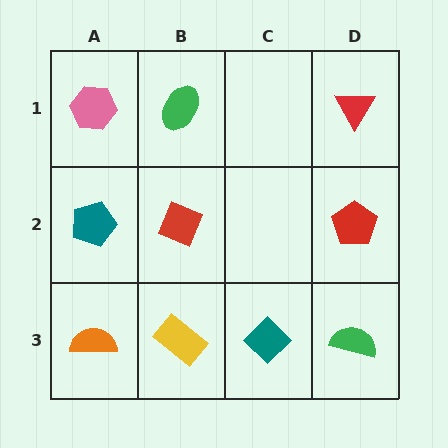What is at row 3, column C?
A teal diamond.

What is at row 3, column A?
An orange semicircle.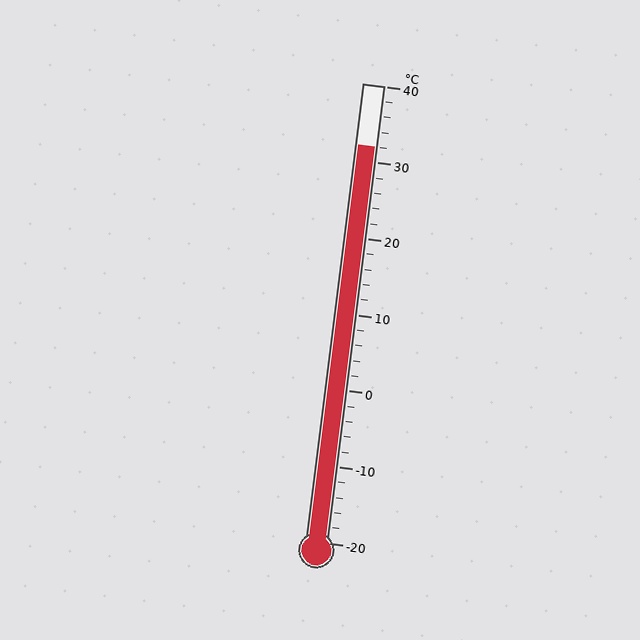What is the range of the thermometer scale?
The thermometer scale ranges from -20°C to 40°C.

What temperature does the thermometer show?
The thermometer shows approximately 32°C.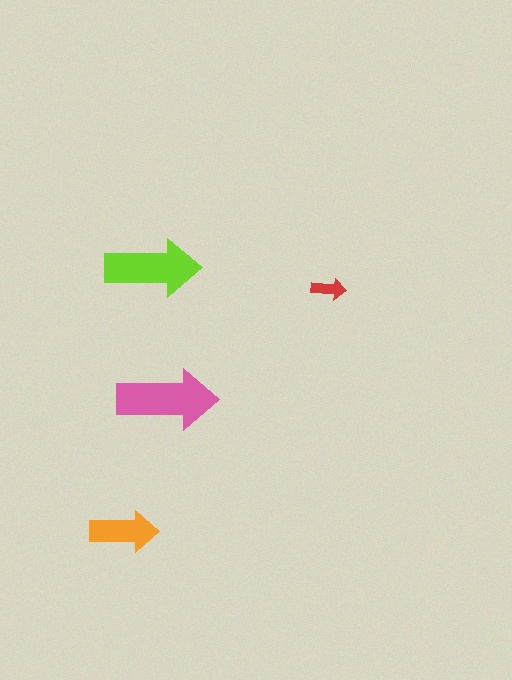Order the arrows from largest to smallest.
the pink one, the lime one, the orange one, the red one.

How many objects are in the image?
There are 4 objects in the image.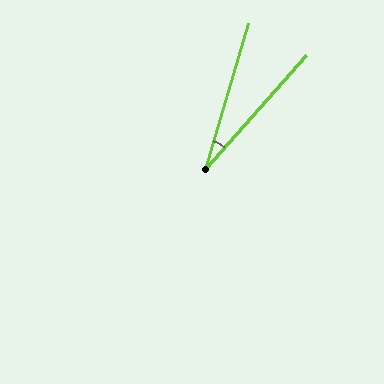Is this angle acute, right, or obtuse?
It is acute.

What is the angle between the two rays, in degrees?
Approximately 25 degrees.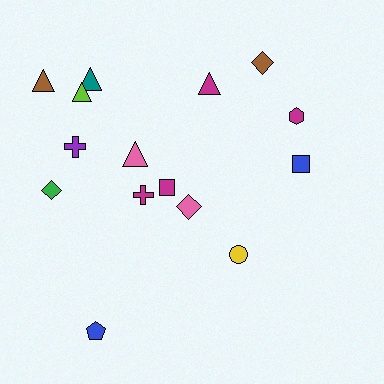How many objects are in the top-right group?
There are 4 objects.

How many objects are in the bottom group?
There are 5 objects.